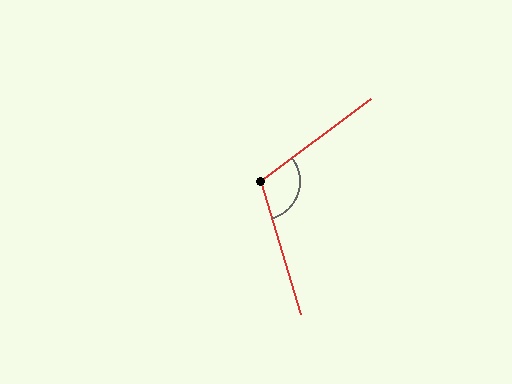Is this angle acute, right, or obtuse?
It is obtuse.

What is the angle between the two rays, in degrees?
Approximately 110 degrees.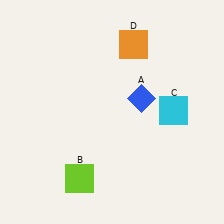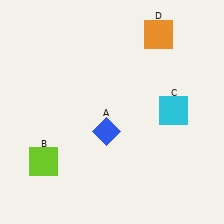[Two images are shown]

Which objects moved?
The objects that moved are: the blue diamond (A), the lime square (B), the orange square (D).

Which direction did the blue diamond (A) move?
The blue diamond (A) moved left.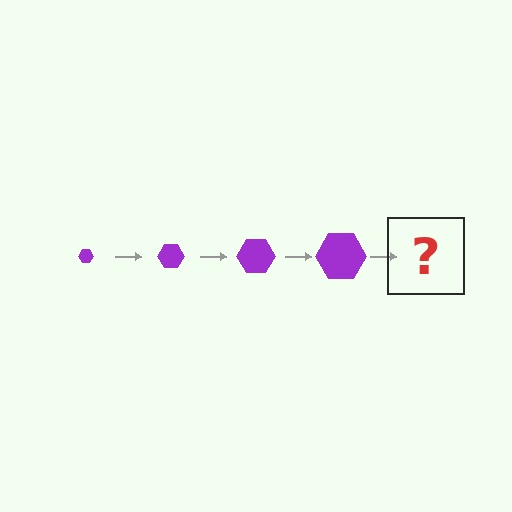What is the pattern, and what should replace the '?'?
The pattern is that the hexagon gets progressively larger each step. The '?' should be a purple hexagon, larger than the previous one.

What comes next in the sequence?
The next element should be a purple hexagon, larger than the previous one.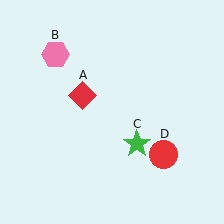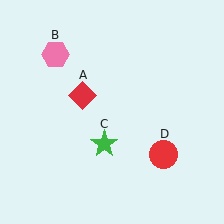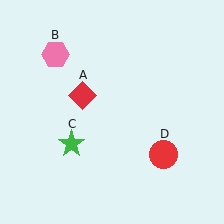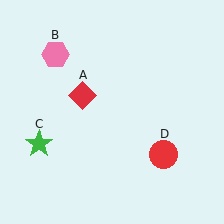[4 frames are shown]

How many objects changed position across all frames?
1 object changed position: green star (object C).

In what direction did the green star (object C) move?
The green star (object C) moved left.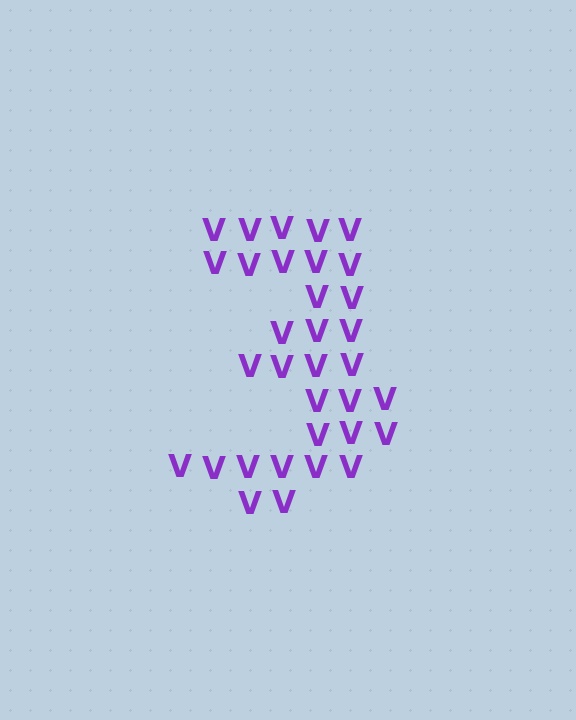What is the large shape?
The large shape is the digit 3.